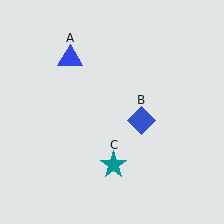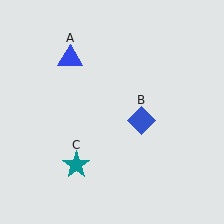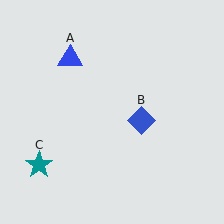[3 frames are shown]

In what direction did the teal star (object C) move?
The teal star (object C) moved left.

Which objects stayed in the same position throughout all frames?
Blue triangle (object A) and blue diamond (object B) remained stationary.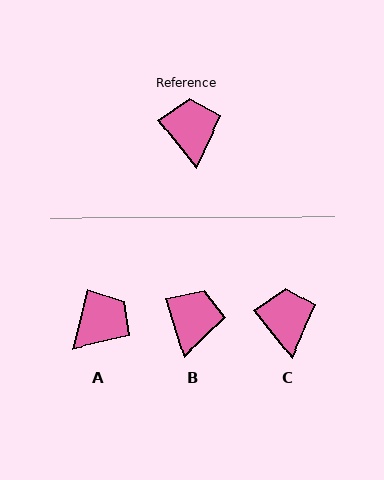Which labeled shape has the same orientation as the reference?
C.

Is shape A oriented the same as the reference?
No, it is off by about 53 degrees.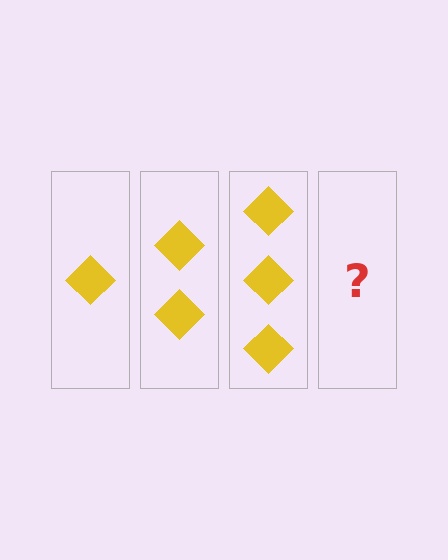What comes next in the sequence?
The next element should be 4 diamonds.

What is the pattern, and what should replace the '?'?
The pattern is that each step adds one more diamond. The '?' should be 4 diamonds.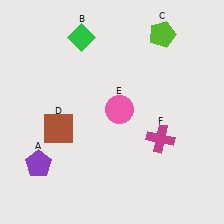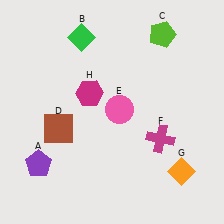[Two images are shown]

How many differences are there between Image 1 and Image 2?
There are 2 differences between the two images.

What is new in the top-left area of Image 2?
A magenta hexagon (H) was added in the top-left area of Image 2.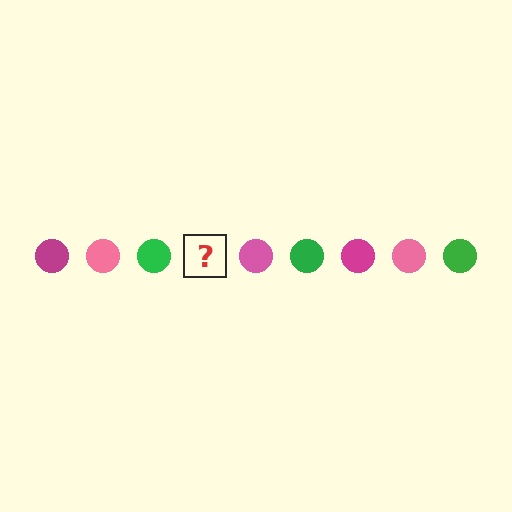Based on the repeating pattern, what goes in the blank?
The blank should be a magenta circle.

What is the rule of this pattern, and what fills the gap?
The rule is that the pattern cycles through magenta, pink, green circles. The gap should be filled with a magenta circle.